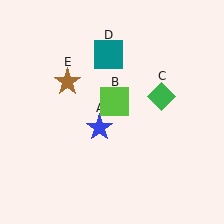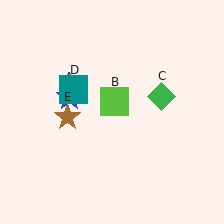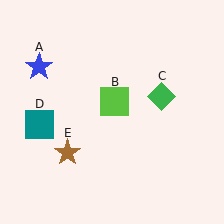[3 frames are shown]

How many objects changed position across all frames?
3 objects changed position: blue star (object A), teal square (object D), brown star (object E).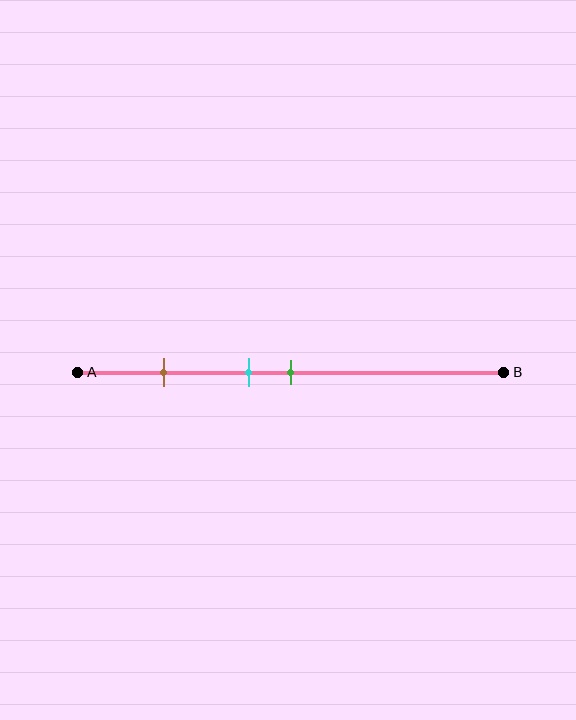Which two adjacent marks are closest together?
The cyan and green marks are the closest adjacent pair.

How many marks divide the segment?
There are 3 marks dividing the segment.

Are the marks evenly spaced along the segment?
No, the marks are not evenly spaced.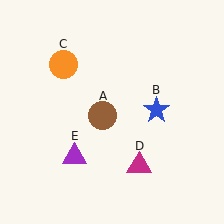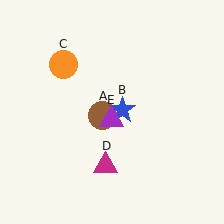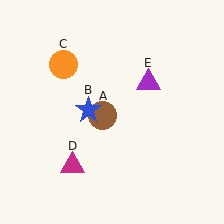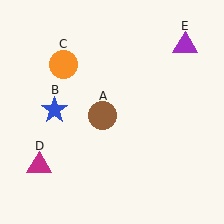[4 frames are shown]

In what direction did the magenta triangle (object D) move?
The magenta triangle (object D) moved left.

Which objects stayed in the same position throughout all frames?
Brown circle (object A) and orange circle (object C) remained stationary.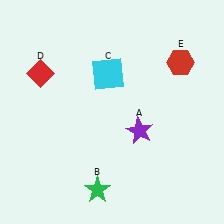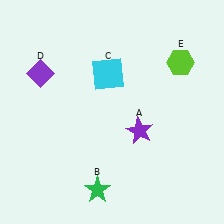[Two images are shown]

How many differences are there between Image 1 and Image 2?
There are 2 differences between the two images.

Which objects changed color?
D changed from red to purple. E changed from red to lime.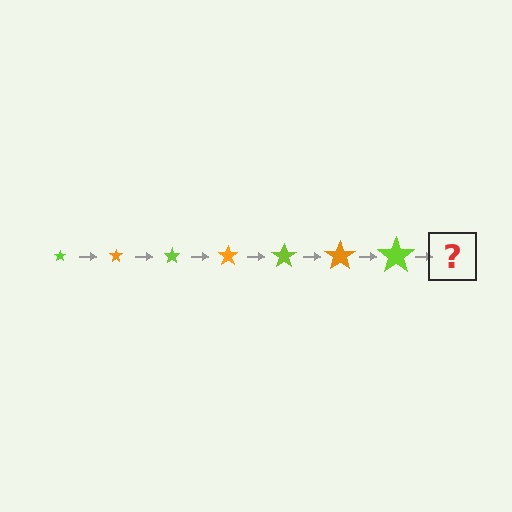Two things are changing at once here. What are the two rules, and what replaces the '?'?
The two rules are that the star grows larger each step and the color cycles through lime and orange. The '?' should be an orange star, larger than the previous one.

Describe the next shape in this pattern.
It should be an orange star, larger than the previous one.